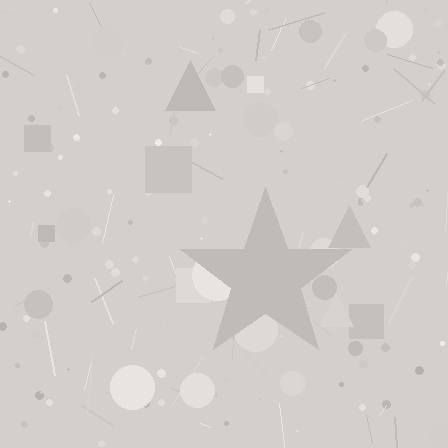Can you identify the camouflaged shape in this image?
The camouflaged shape is a star.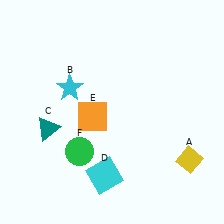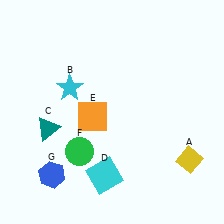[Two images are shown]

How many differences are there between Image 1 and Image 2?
There is 1 difference between the two images.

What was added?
A blue hexagon (G) was added in Image 2.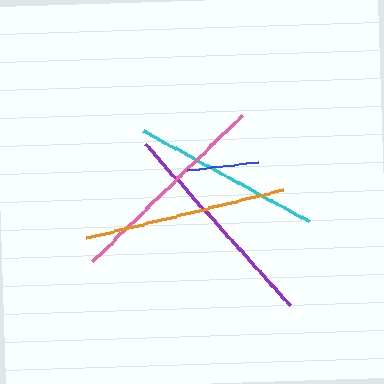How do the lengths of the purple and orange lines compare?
The purple and orange lines are approximately the same length.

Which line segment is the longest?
The purple line is the longest at approximately 216 pixels.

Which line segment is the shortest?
The blue line is the shortest at approximately 71 pixels.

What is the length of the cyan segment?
The cyan segment is approximately 189 pixels long.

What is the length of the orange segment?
The orange segment is approximately 202 pixels long.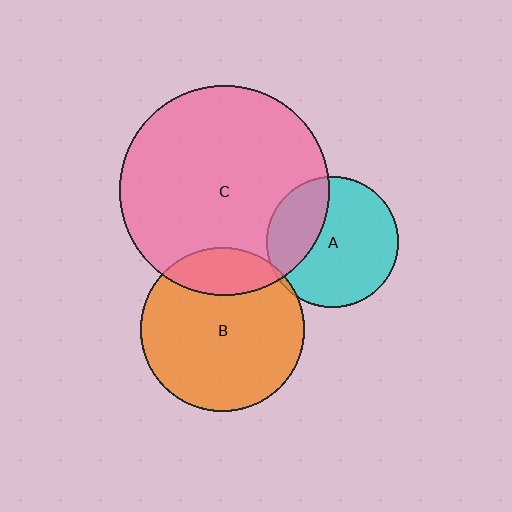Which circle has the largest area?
Circle C (pink).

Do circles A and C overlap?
Yes.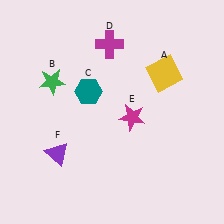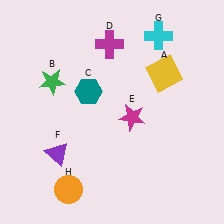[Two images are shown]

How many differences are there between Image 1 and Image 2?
There are 2 differences between the two images.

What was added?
A cyan cross (G), an orange circle (H) were added in Image 2.